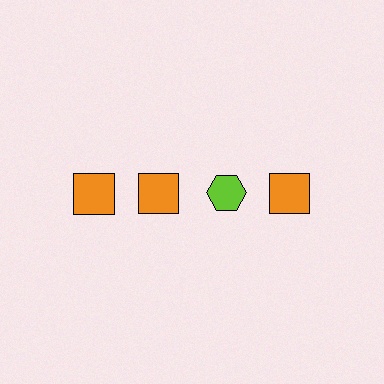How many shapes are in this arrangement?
There are 4 shapes arranged in a grid pattern.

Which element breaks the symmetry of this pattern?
The lime hexagon in the top row, center column breaks the symmetry. All other shapes are orange squares.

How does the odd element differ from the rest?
It differs in both color (lime instead of orange) and shape (hexagon instead of square).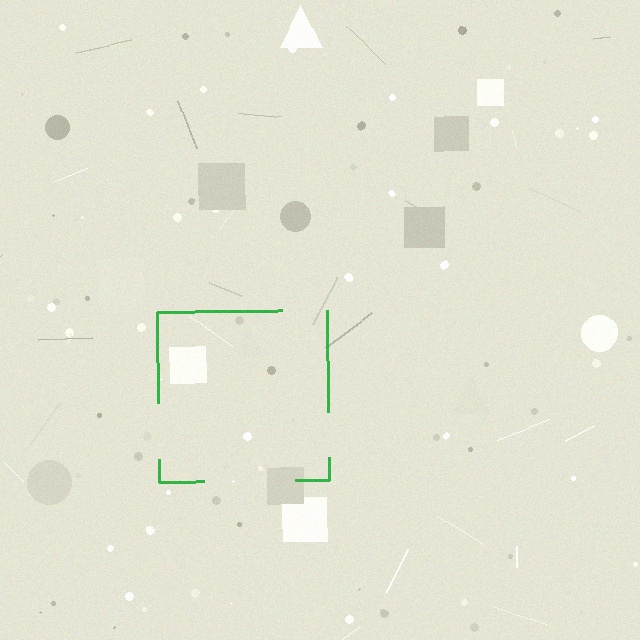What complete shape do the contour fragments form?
The contour fragments form a square.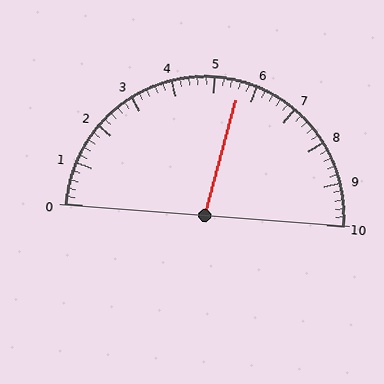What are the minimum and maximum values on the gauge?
The gauge ranges from 0 to 10.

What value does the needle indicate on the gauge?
The needle indicates approximately 5.6.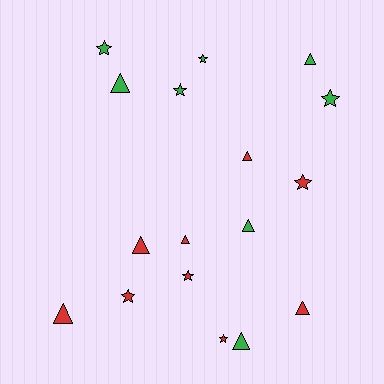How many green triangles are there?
There are 4 green triangles.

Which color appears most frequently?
Red, with 9 objects.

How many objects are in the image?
There are 17 objects.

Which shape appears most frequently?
Triangle, with 9 objects.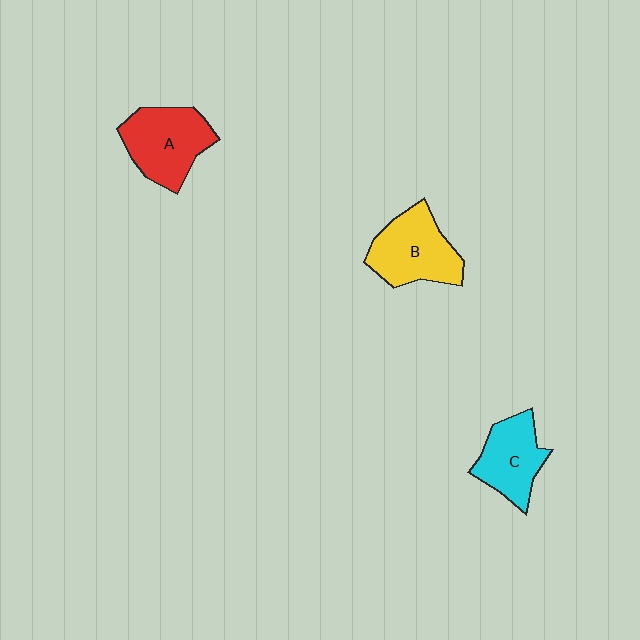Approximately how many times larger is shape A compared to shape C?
Approximately 1.2 times.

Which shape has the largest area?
Shape A (red).